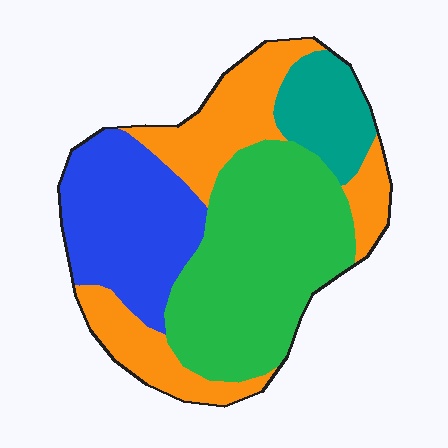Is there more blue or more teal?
Blue.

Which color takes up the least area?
Teal, at roughly 10%.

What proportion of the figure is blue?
Blue takes up about one quarter (1/4) of the figure.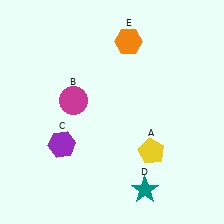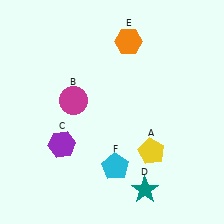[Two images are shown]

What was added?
A cyan pentagon (F) was added in Image 2.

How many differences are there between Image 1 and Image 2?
There is 1 difference between the two images.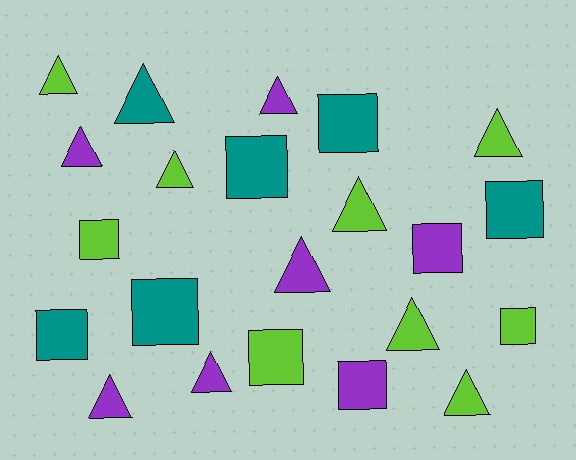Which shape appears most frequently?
Triangle, with 12 objects.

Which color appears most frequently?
Lime, with 9 objects.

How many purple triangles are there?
There are 5 purple triangles.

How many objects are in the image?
There are 22 objects.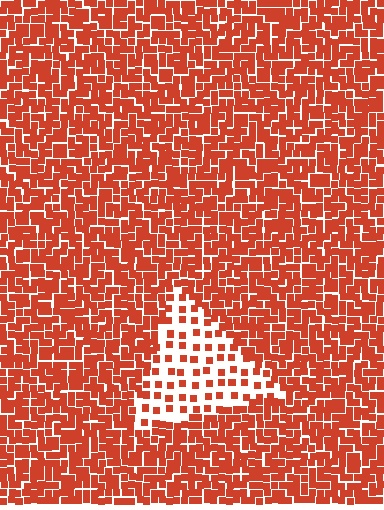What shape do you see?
I see a triangle.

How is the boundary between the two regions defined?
The boundary is defined by a change in element density (approximately 2.8x ratio). All elements are the same color, size, and shape.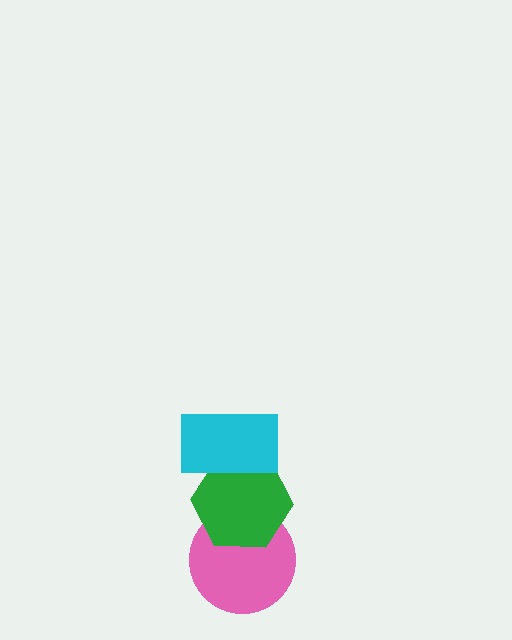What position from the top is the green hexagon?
The green hexagon is 2nd from the top.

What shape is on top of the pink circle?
The green hexagon is on top of the pink circle.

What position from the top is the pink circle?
The pink circle is 3rd from the top.